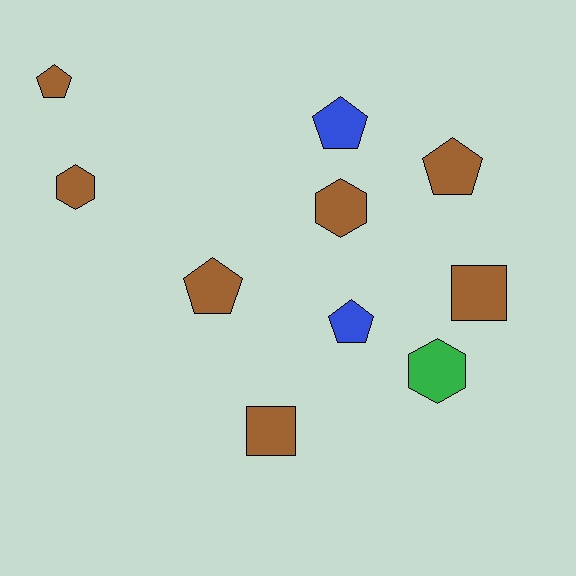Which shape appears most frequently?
Pentagon, with 5 objects.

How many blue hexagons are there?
There are no blue hexagons.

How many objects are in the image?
There are 10 objects.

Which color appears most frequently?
Brown, with 7 objects.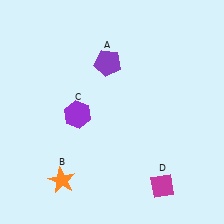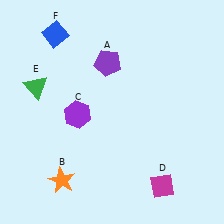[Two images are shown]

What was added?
A green triangle (E), a blue diamond (F) were added in Image 2.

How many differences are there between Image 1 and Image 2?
There are 2 differences between the two images.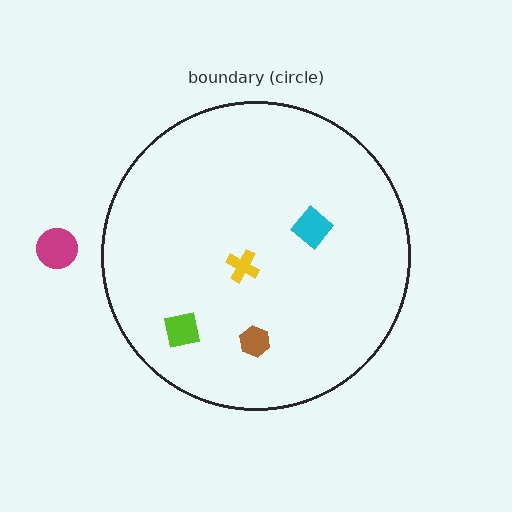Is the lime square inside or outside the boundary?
Inside.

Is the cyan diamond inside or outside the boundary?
Inside.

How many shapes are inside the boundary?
4 inside, 1 outside.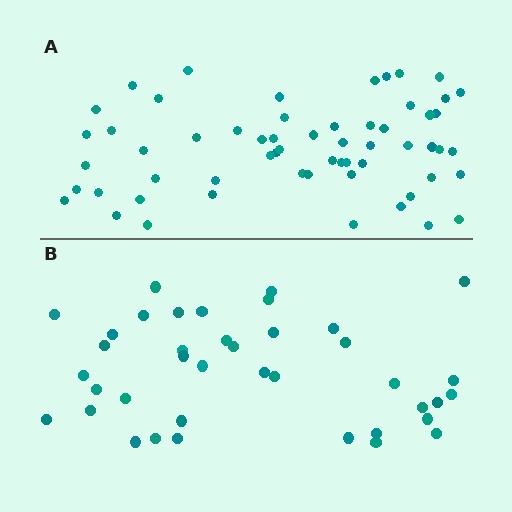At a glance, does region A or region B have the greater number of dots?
Region A (the top region) has more dots.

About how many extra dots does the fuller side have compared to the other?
Region A has approximately 20 more dots than region B.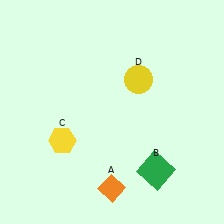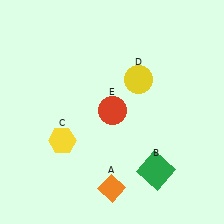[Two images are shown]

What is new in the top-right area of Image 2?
A red circle (E) was added in the top-right area of Image 2.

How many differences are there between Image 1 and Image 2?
There is 1 difference between the two images.